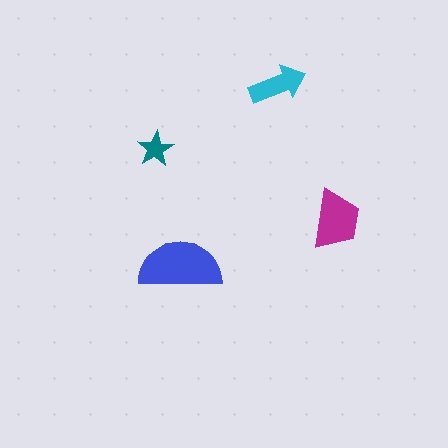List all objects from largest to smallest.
The blue semicircle, the magenta trapezoid, the cyan arrow, the teal star.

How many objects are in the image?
There are 4 objects in the image.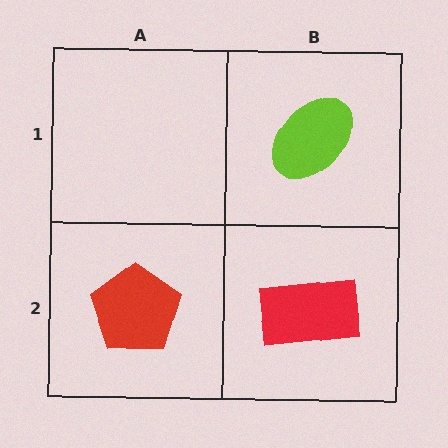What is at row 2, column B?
A red rectangle.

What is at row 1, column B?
A lime ellipse.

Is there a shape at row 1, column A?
No, that cell is empty.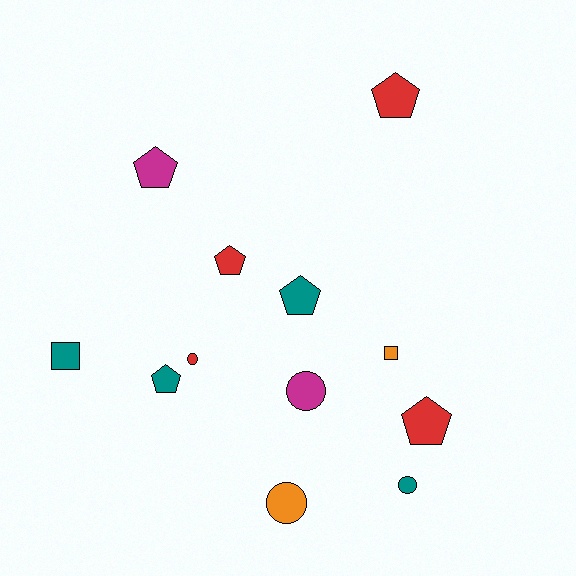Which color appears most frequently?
Teal, with 4 objects.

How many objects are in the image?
There are 12 objects.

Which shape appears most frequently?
Pentagon, with 6 objects.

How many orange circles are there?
There is 1 orange circle.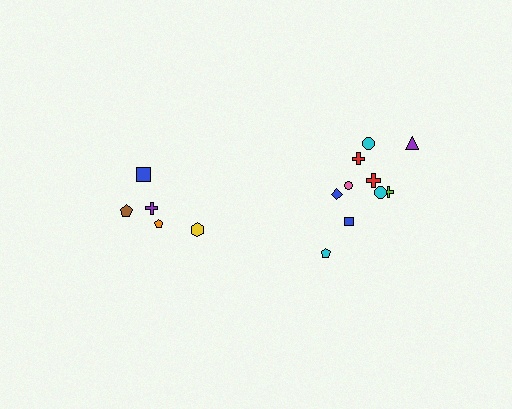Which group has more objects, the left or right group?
The right group.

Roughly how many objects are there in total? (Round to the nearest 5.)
Roughly 15 objects in total.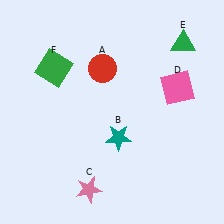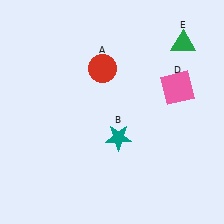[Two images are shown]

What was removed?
The green square (F), the pink star (C) were removed in Image 2.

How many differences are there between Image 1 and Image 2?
There are 2 differences between the two images.